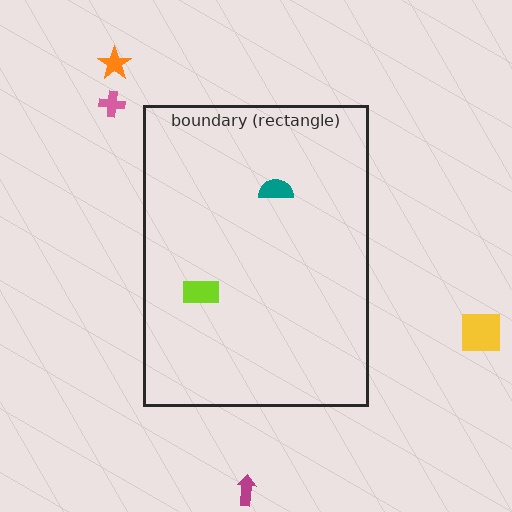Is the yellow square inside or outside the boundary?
Outside.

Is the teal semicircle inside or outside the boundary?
Inside.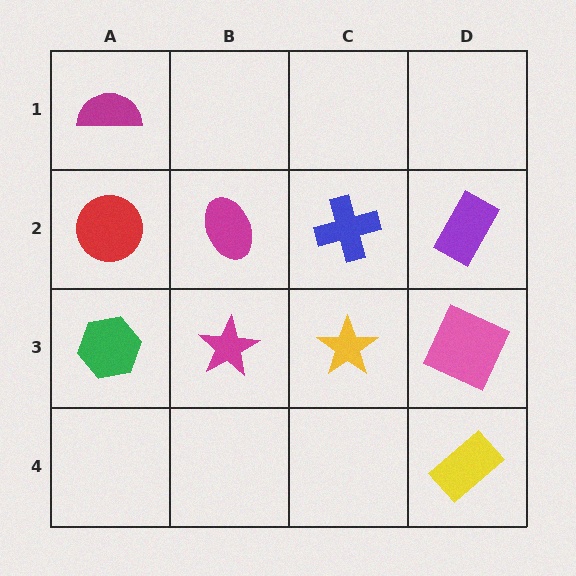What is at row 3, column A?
A green hexagon.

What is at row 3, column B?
A magenta star.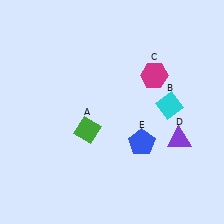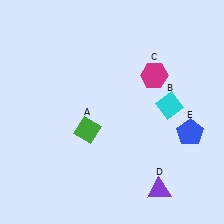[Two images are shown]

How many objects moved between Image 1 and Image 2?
2 objects moved between the two images.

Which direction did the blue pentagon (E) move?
The blue pentagon (E) moved right.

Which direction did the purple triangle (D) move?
The purple triangle (D) moved down.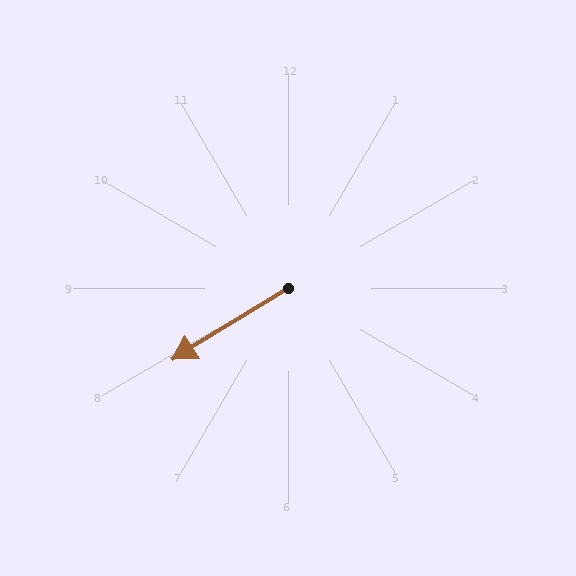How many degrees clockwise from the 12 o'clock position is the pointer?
Approximately 238 degrees.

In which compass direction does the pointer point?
Southwest.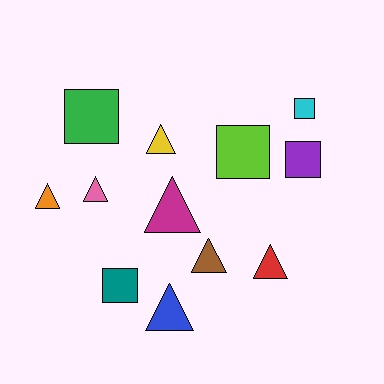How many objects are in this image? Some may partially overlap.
There are 12 objects.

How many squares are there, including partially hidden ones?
There are 5 squares.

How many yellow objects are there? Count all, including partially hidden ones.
There is 1 yellow object.